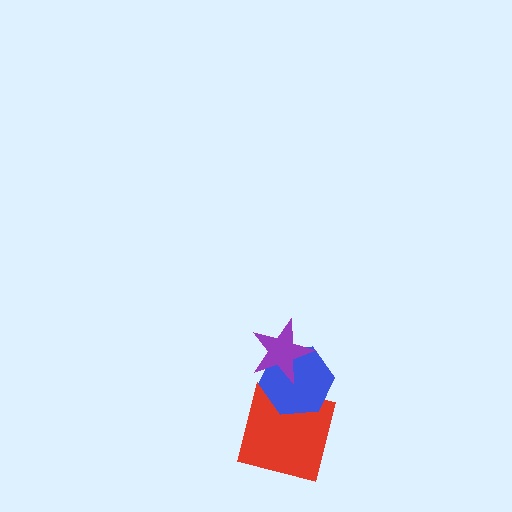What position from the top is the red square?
The red square is 3rd from the top.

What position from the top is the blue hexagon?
The blue hexagon is 2nd from the top.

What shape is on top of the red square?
The blue hexagon is on top of the red square.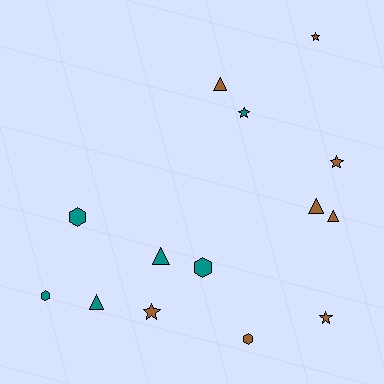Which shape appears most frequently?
Star, with 5 objects.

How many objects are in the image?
There are 14 objects.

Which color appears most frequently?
Brown, with 8 objects.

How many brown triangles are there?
There are 3 brown triangles.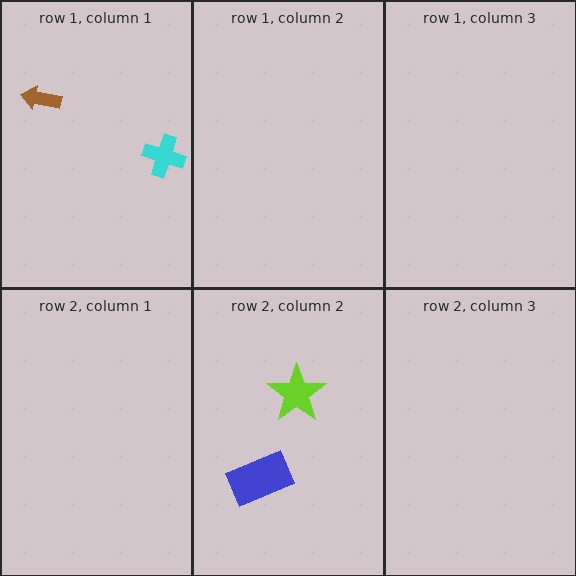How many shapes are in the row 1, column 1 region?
2.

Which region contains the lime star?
The row 2, column 2 region.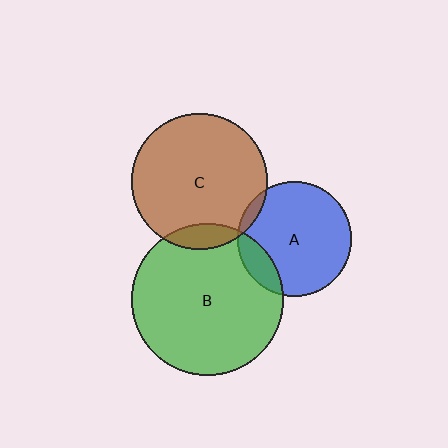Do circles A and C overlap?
Yes.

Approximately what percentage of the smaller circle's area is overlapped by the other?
Approximately 5%.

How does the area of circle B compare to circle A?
Approximately 1.8 times.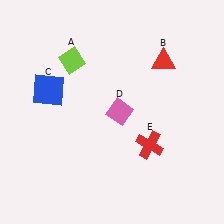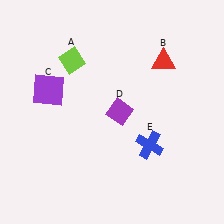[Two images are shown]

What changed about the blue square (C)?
In Image 1, C is blue. In Image 2, it changed to purple.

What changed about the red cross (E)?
In Image 1, E is red. In Image 2, it changed to blue.